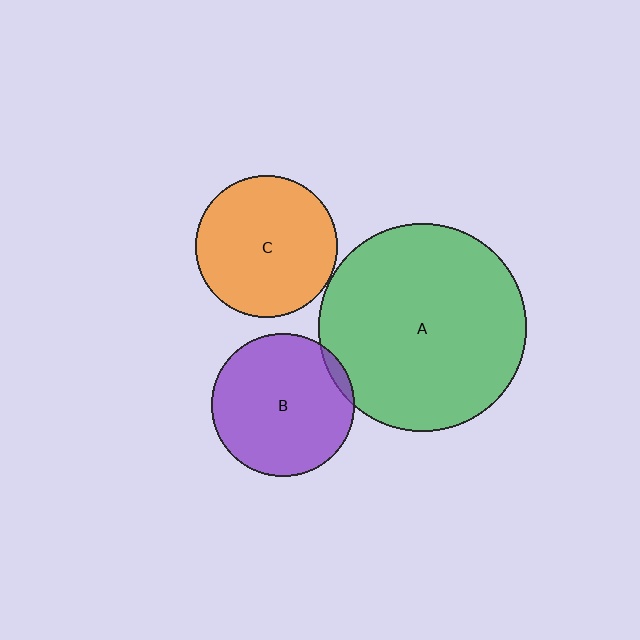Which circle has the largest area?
Circle A (green).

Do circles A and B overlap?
Yes.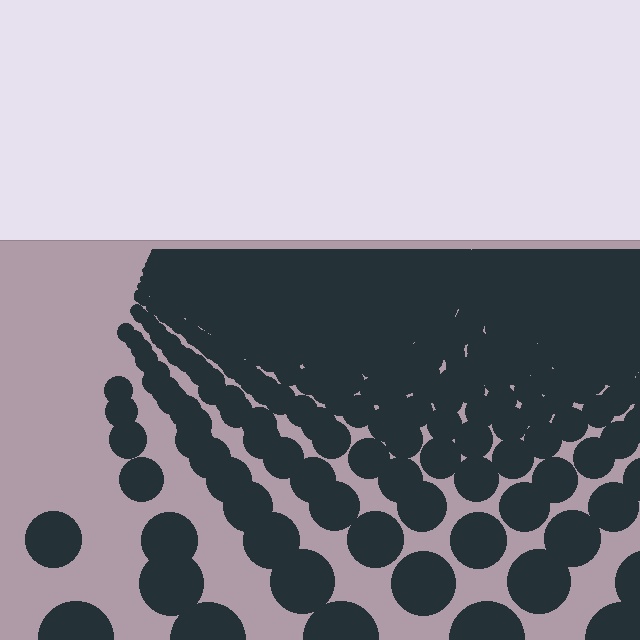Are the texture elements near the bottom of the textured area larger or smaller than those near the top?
Larger. Near the bottom, elements are closer to the viewer and appear at a bigger on-screen size.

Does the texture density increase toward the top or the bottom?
Density increases toward the top.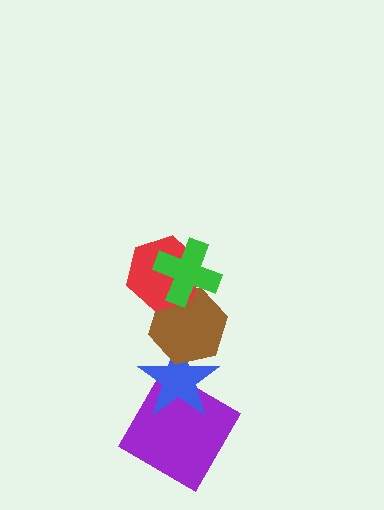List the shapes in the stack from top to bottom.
From top to bottom: the green cross, the red hexagon, the brown hexagon, the blue star, the purple diamond.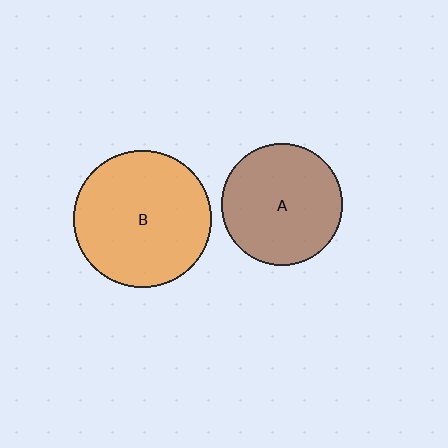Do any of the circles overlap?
No, none of the circles overlap.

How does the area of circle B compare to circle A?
Approximately 1.3 times.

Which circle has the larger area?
Circle B (orange).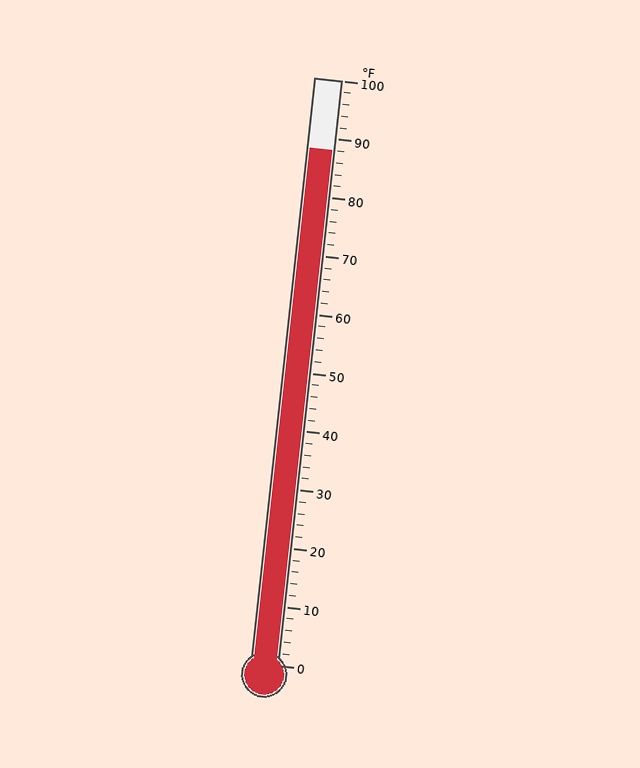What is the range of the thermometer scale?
The thermometer scale ranges from 0°F to 100°F.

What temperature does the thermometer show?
The thermometer shows approximately 88°F.